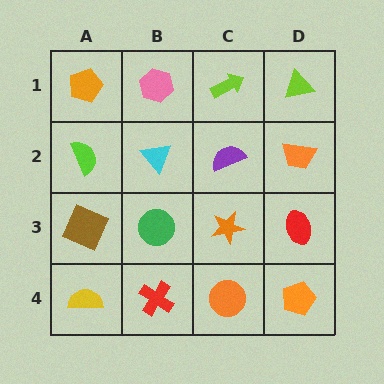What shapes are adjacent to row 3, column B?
A cyan triangle (row 2, column B), a red cross (row 4, column B), a brown square (row 3, column A), an orange star (row 3, column C).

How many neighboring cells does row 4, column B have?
3.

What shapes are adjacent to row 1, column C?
A purple semicircle (row 2, column C), a pink hexagon (row 1, column B), a lime triangle (row 1, column D).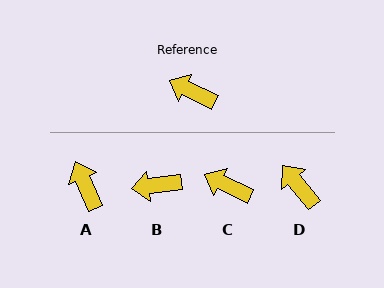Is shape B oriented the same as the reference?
No, it is off by about 34 degrees.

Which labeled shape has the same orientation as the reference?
C.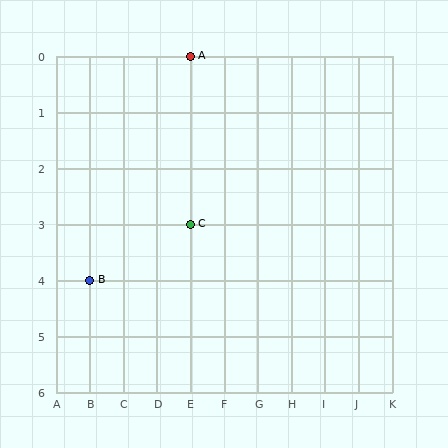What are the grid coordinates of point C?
Point C is at grid coordinates (E, 3).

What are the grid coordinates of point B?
Point B is at grid coordinates (B, 4).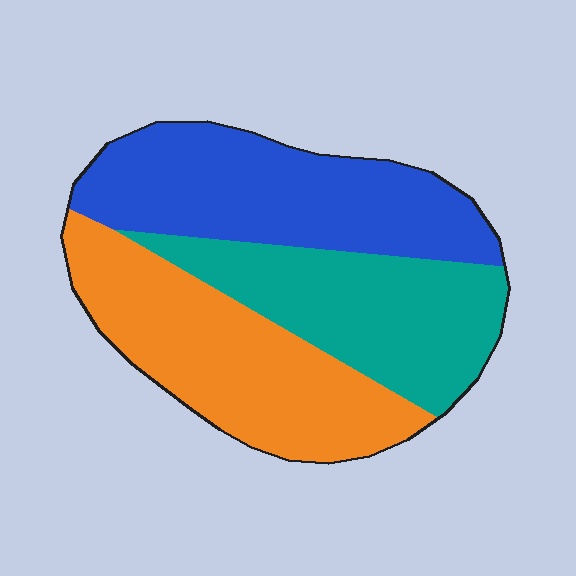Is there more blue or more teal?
Blue.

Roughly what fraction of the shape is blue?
Blue covers 35% of the shape.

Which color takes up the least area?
Teal, at roughly 30%.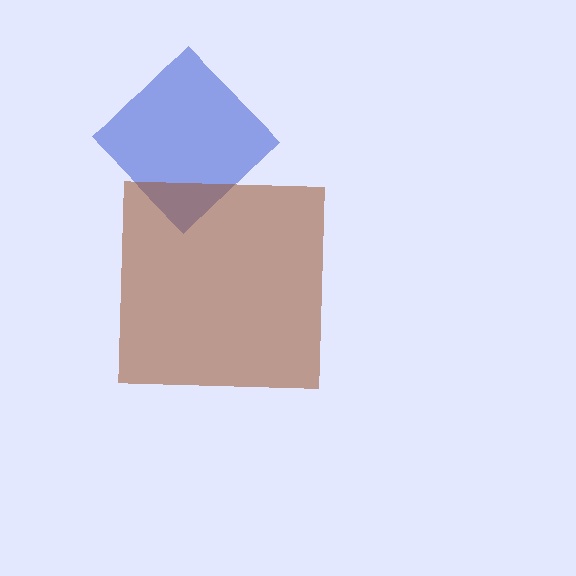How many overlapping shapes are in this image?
There are 2 overlapping shapes in the image.